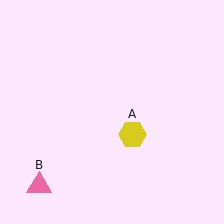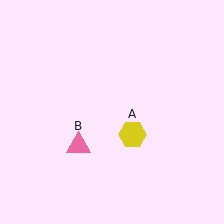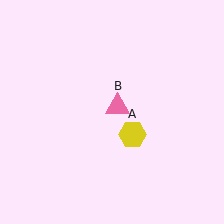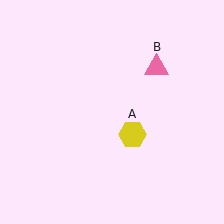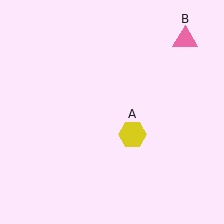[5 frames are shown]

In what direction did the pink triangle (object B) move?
The pink triangle (object B) moved up and to the right.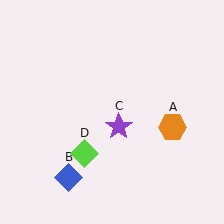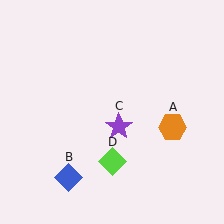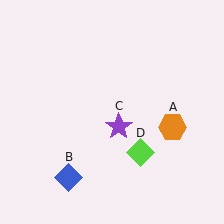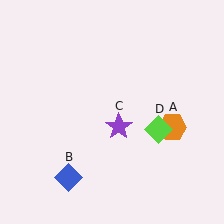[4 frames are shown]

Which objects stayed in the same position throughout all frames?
Orange hexagon (object A) and blue diamond (object B) and purple star (object C) remained stationary.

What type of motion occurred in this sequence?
The lime diamond (object D) rotated counterclockwise around the center of the scene.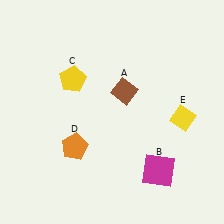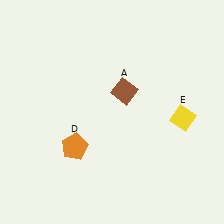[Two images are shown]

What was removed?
The yellow pentagon (C), the magenta square (B) were removed in Image 2.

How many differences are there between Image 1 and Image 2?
There are 2 differences between the two images.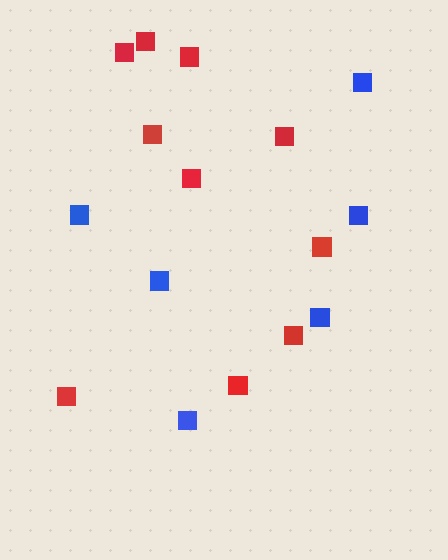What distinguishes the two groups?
There are 2 groups: one group of blue squares (6) and one group of red squares (10).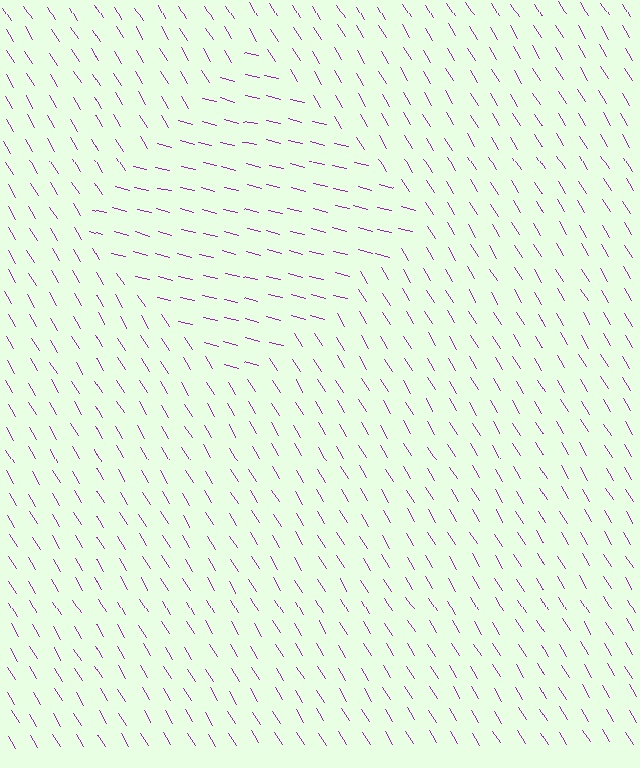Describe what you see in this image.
The image is filled with small purple line segments. A diamond region in the image has lines oriented differently from the surrounding lines, creating a visible texture boundary.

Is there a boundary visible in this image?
Yes, there is a texture boundary formed by a change in line orientation.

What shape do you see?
I see a diamond.